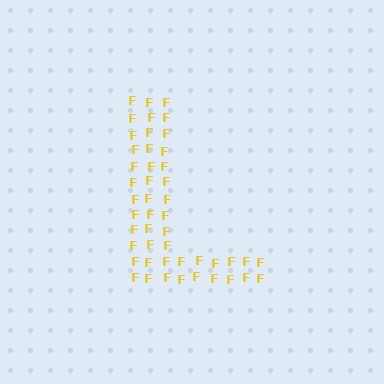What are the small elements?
The small elements are letter F's.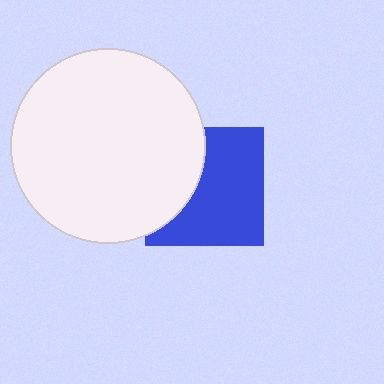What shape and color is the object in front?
The object in front is a white circle.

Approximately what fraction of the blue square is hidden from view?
Roughly 36% of the blue square is hidden behind the white circle.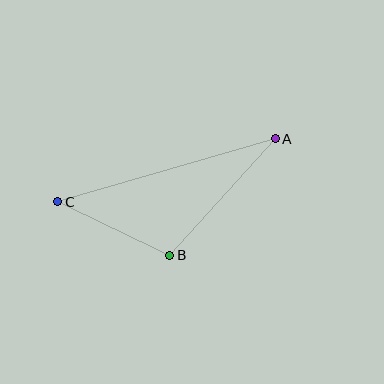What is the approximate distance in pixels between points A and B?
The distance between A and B is approximately 157 pixels.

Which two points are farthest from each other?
Points A and C are farthest from each other.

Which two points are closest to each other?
Points B and C are closest to each other.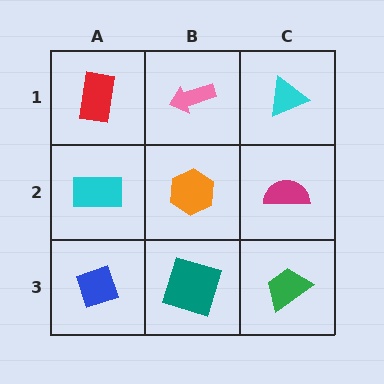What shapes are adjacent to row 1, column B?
An orange hexagon (row 2, column B), a red rectangle (row 1, column A), a cyan triangle (row 1, column C).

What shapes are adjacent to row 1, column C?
A magenta semicircle (row 2, column C), a pink arrow (row 1, column B).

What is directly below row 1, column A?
A cyan rectangle.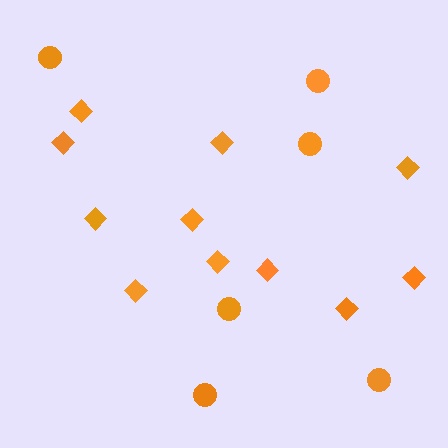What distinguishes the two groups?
There are 2 groups: one group of diamonds (11) and one group of circles (6).